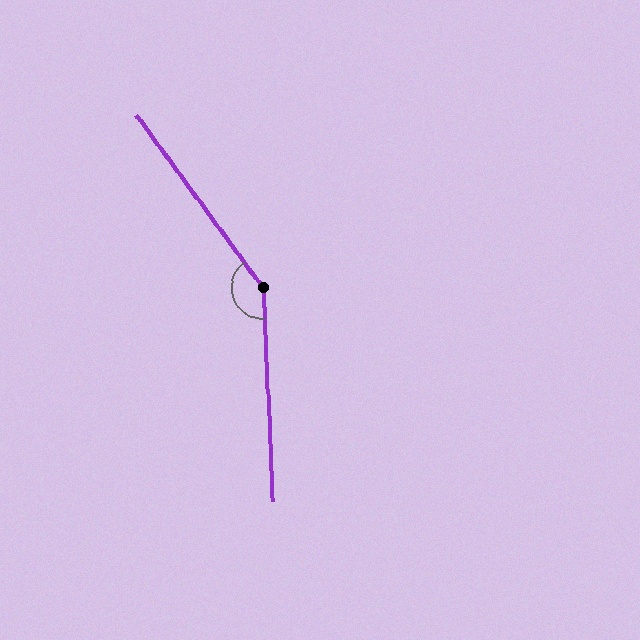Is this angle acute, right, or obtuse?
It is obtuse.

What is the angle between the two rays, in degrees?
Approximately 146 degrees.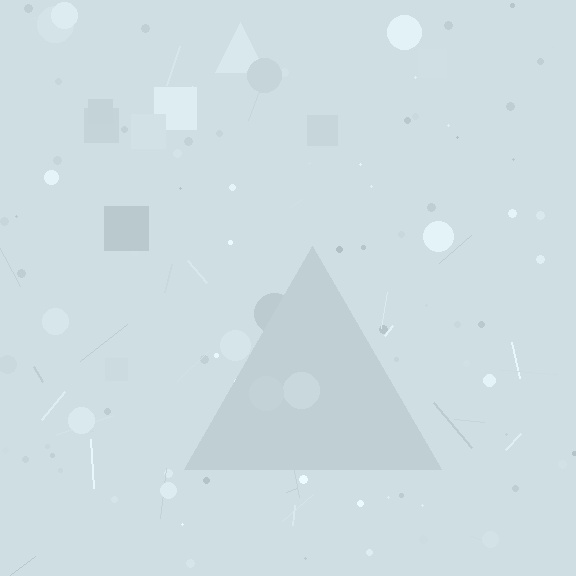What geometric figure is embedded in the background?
A triangle is embedded in the background.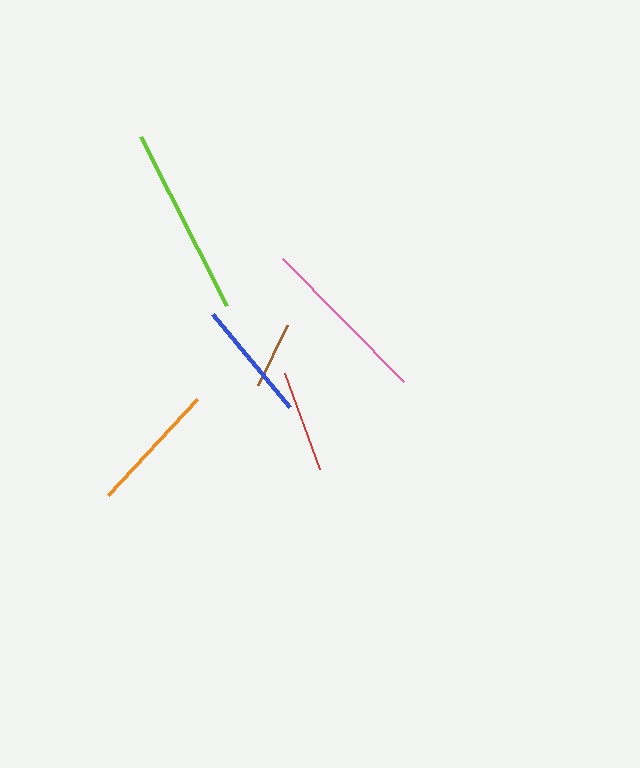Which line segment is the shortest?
The brown line is the shortest at approximately 66 pixels.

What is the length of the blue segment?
The blue segment is approximately 121 pixels long.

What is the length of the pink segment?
The pink segment is approximately 173 pixels long.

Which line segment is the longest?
The lime line is the longest at approximately 190 pixels.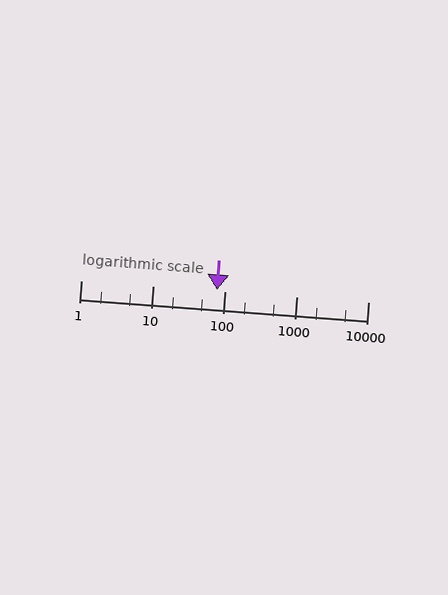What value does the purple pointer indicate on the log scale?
The pointer indicates approximately 78.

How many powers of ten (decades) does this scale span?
The scale spans 4 decades, from 1 to 10000.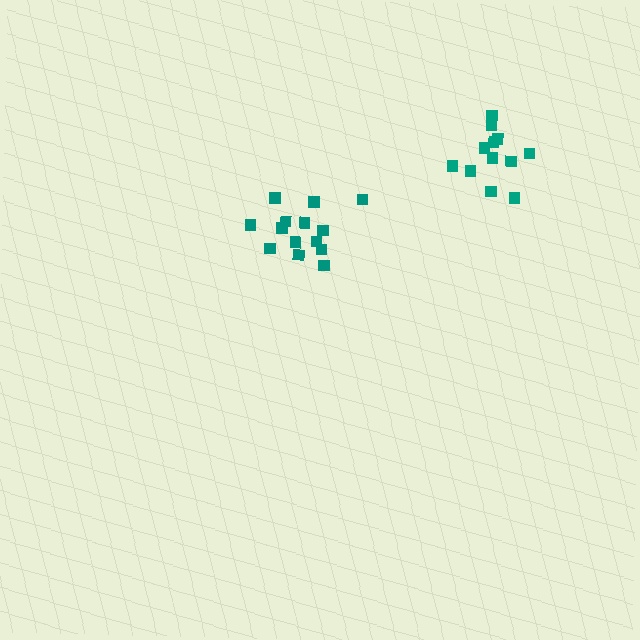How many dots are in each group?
Group 1: 14 dots, Group 2: 12 dots (26 total).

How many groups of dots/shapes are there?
There are 2 groups.